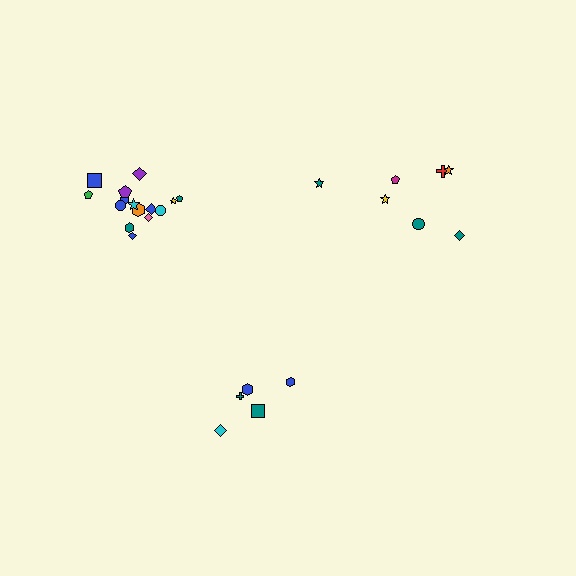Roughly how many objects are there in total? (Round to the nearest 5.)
Roughly 25 objects in total.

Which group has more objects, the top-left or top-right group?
The top-left group.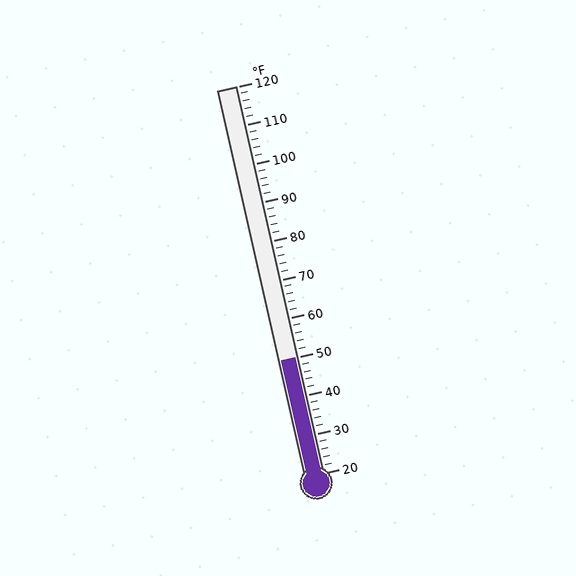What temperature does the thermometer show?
The thermometer shows approximately 50°F.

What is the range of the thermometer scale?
The thermometer scale ranges from 20°F to 120°F.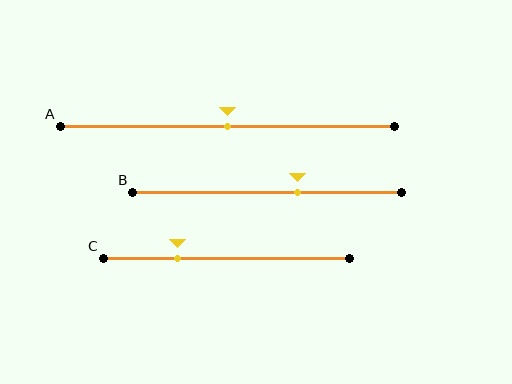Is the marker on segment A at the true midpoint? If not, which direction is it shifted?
Yes, the marker on segment A is at the true midpoint.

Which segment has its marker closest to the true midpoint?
Segment A has its marker closest to the true midpoint.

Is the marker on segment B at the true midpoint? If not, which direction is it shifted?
No, the marker on segment B is shifted to the right by about 11% of the segment length.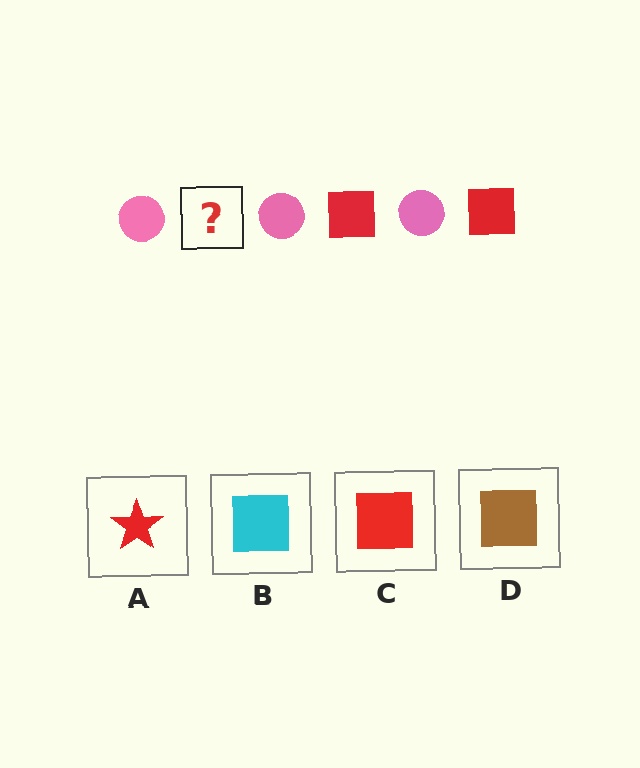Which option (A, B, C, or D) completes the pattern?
C.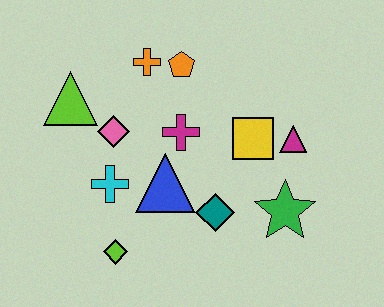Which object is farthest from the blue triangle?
The magenta triangle is farthest from the blue triangle.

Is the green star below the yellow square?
Yes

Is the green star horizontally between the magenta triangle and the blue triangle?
Yes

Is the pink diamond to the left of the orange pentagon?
Yes